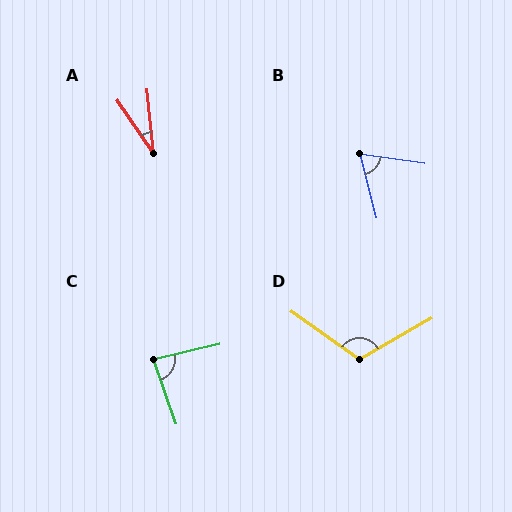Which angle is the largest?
D, at approximately 114 degrees.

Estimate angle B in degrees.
Approximately 68 degrees.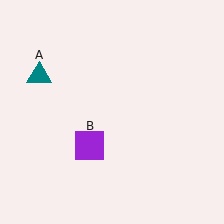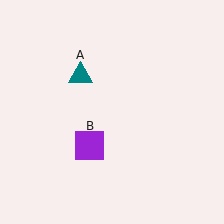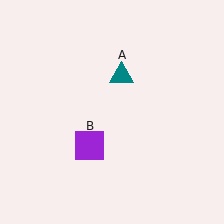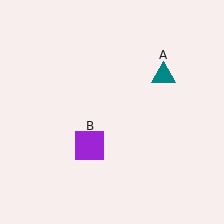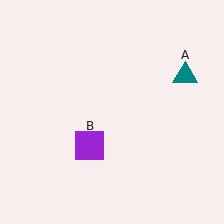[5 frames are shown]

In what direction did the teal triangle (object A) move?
The teal triangle (object A) moved right.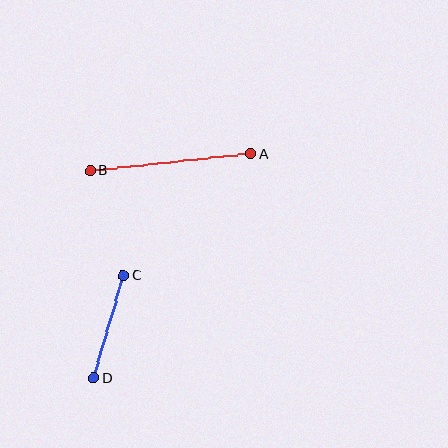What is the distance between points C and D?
The distance is approximately 107 pixels.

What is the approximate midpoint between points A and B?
The midpoint is at approximately (170, 162) pixels.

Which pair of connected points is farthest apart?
Points A and B are farthest apart.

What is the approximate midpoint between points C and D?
The midpoint is at approximately (108, 327) pixels.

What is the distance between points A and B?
The distance is approximately 161 pixels.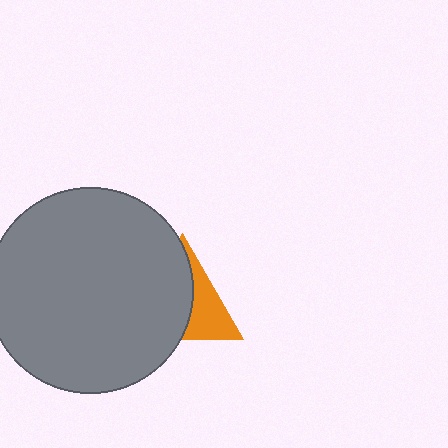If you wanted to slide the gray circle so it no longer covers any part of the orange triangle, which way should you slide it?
Slide it left — that is the most direct way to separate the two shapes.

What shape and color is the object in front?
The object in front is a gray circle.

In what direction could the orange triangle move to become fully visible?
The orange triangle could move right. That would shift it out from behind the gray circle entirely.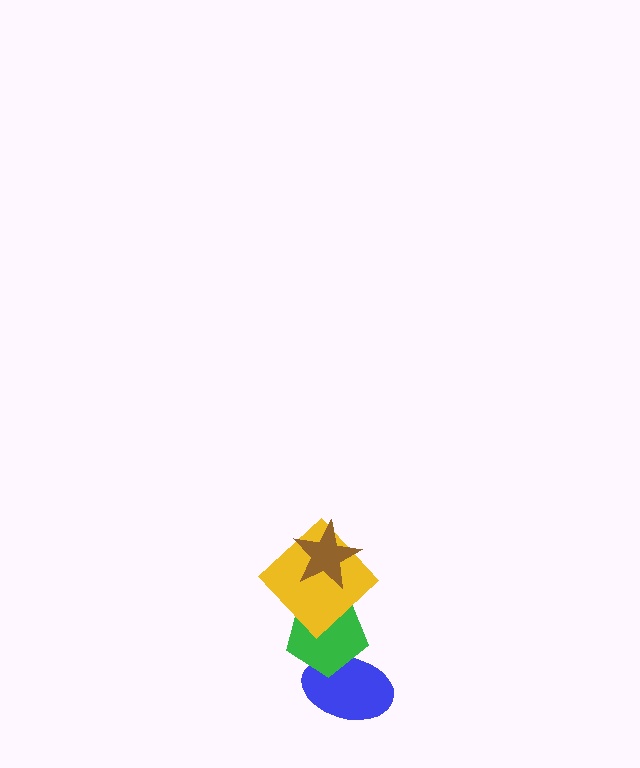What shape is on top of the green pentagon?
The yellow diamond is on top of the green pentagon.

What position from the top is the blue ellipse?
The blue ellipse is 4th from the top.